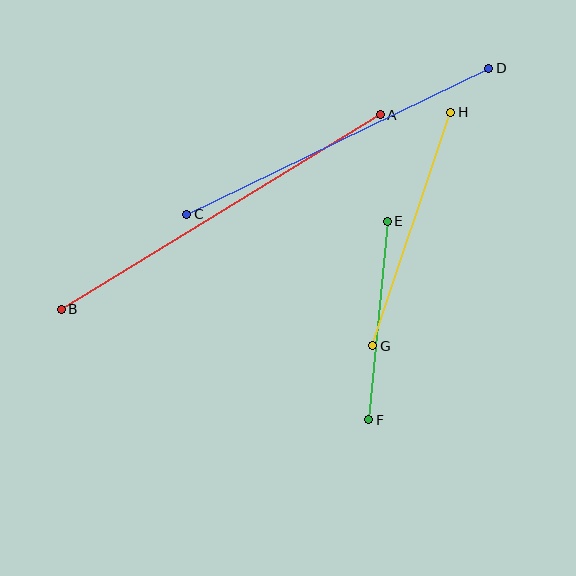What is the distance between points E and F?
The distance is approximately 199 pixels.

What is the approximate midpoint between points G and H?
The midpoint is at approximately (412, 229) pixels.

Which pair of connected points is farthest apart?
Points A and B are farthest apart.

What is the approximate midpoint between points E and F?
The midpoint is at approximately (378, 321) pixels.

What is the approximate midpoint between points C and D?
The midpoint is at approximately (338, 141) pixels.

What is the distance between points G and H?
The distance is approximately 246 pixels.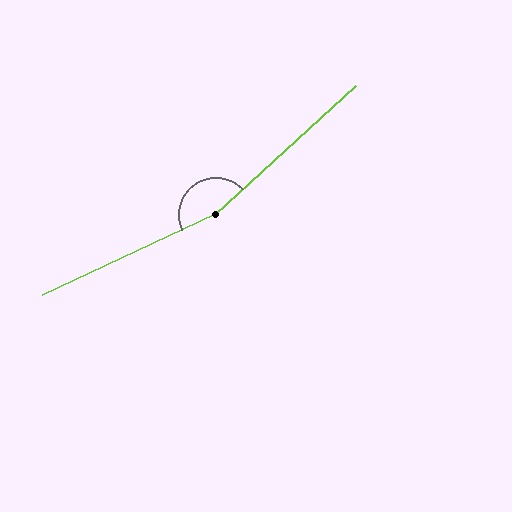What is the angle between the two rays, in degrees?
Approximately 163 degrees.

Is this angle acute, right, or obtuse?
It is obtuse.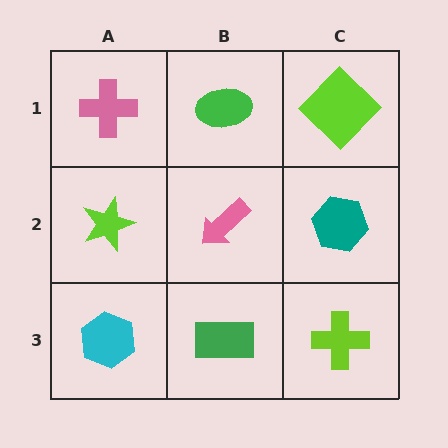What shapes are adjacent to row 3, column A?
A lime star (row 2, column A), a green rectangle (row 3, column B).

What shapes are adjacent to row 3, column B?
A pink arrow (row 2, column B), a cyan hexagon (row 3, column A), a lime cross (row 3, column C).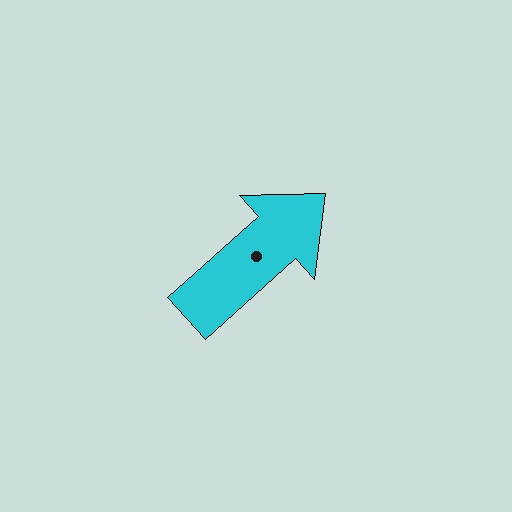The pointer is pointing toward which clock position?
Roughly 2 o'clock.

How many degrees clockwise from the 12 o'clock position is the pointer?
Approximately 48 degrees.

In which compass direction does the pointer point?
Northeast.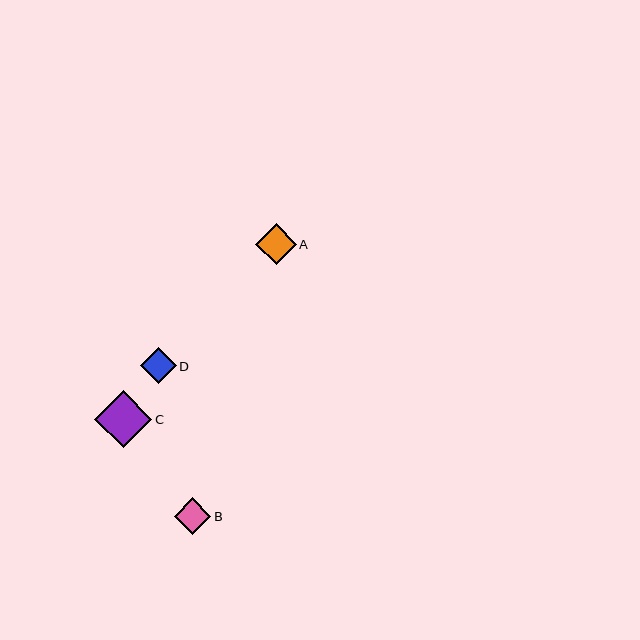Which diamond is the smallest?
Diamond D is the smallest with a size of approximately 36 pixels.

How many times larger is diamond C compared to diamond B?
Diamond C is approximately 1.6 times the size of diamond B.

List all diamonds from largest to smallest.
From largest to smallest: C, A, B, D.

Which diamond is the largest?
Diamond C is the largest with a size of approximately 58 pixels.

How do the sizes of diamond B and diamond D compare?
Diamond B and diamond D are approximately the same size.